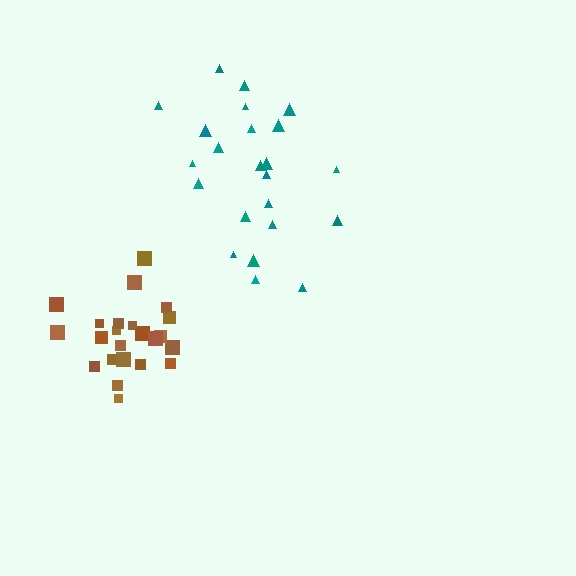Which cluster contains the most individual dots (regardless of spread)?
Teal (23).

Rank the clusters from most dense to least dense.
brown, teal.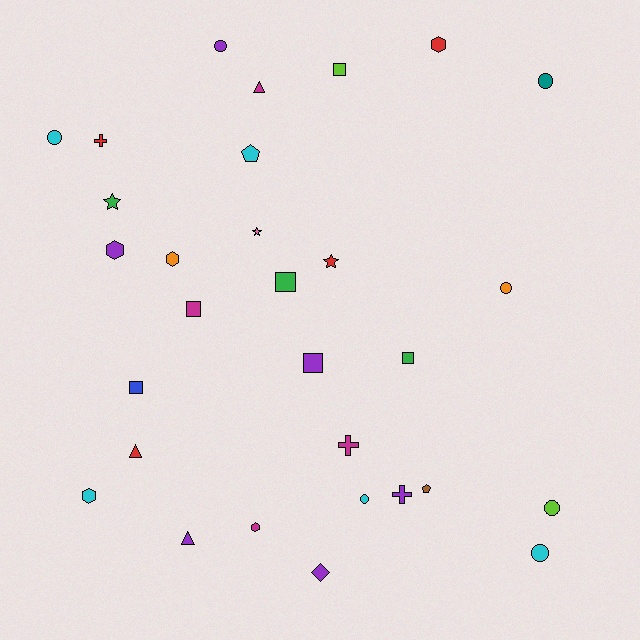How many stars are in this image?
There are 3 stars.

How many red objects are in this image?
There are 4 red objects.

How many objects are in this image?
There are 30 objects.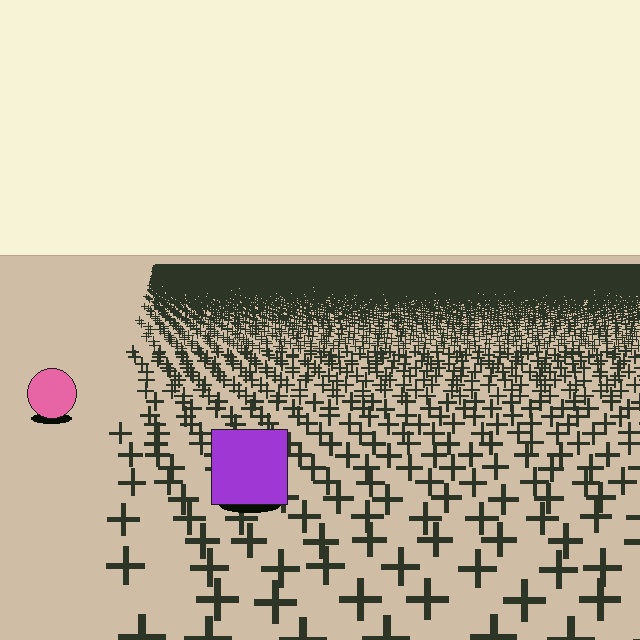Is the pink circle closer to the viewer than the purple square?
No. The purple square is closer — you can tell from the texture gradient: the ground texture is coarser near it.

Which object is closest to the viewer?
The purple square is closest. The texture marks near it are larger and more spread out.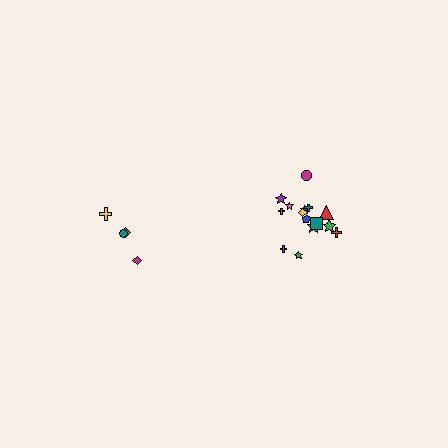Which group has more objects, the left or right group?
The right group.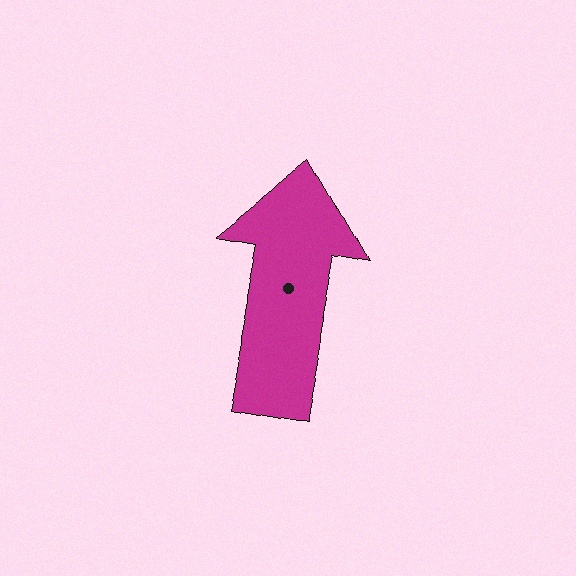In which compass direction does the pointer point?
North.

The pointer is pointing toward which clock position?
Roughly 12 o'clock.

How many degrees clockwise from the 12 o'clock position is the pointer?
Approximately 11 degrees.